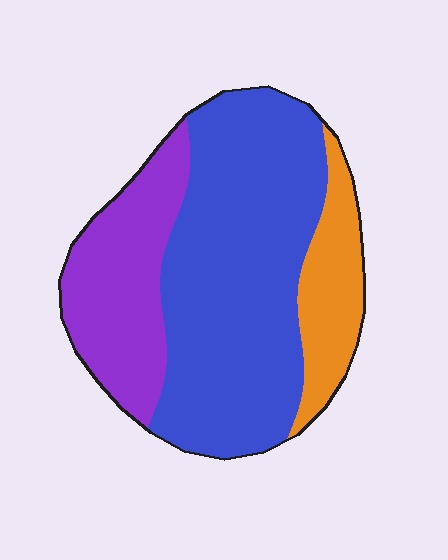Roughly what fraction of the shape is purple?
Purple covers 26% of the shape.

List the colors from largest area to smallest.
From largest to smallest: blue, purple, orange.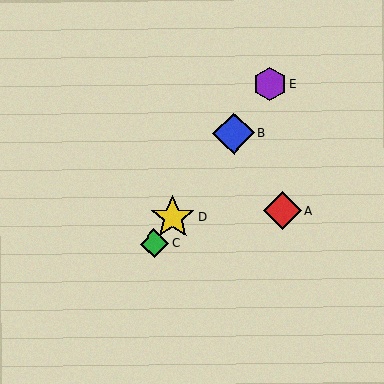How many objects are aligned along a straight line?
4 objects (B, C, D, E) are aligned along a straight line.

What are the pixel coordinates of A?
Object A is at (283, 211).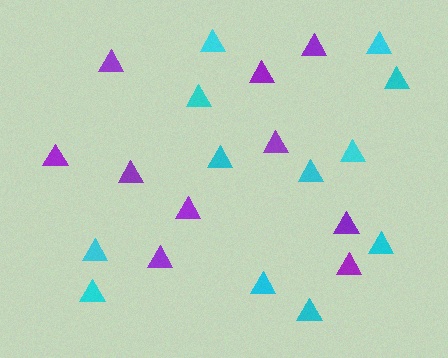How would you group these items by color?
There are 2 groups: one group of purple triangles (10) and one group of cyan triangles (12).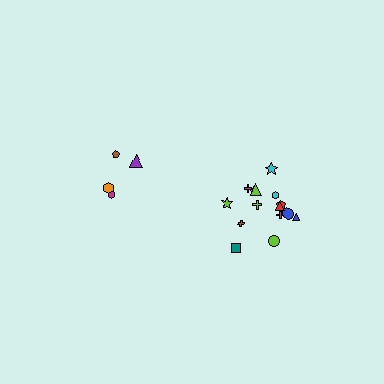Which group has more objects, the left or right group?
The right group.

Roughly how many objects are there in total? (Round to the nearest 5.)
Roughly 20 objects in total.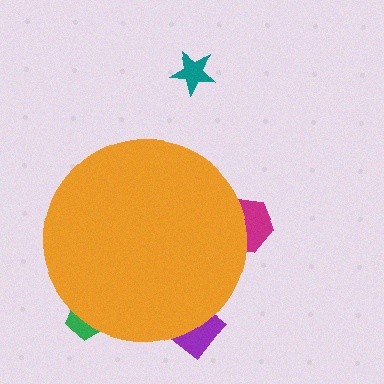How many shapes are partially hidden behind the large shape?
3 shapes are partially hidden.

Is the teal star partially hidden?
No, the teal star is fully visible.